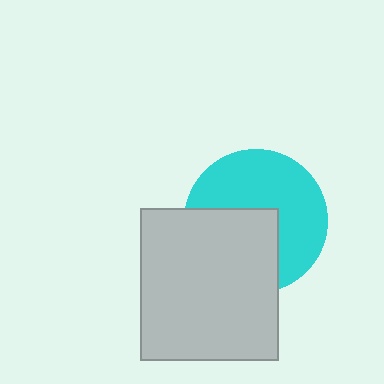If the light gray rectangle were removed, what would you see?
You would see the complete cyan circle.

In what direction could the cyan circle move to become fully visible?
The cyan circle could move toward the upper-right. That would shift it out from behind the light gray rectangle entirely.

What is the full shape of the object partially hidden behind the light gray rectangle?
The partially hidden object is a cyan circle.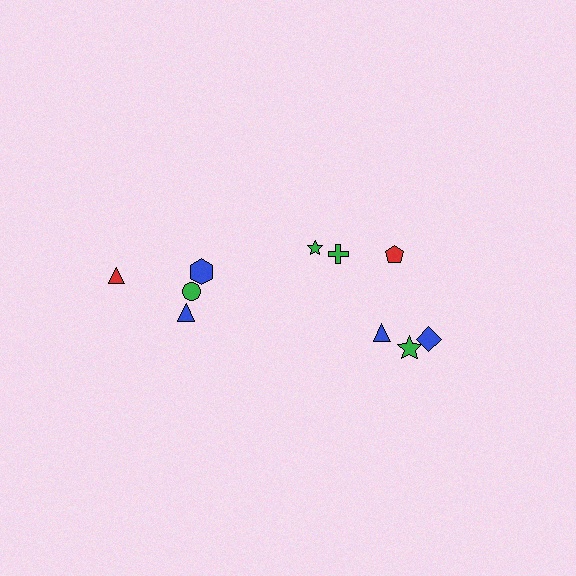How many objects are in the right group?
There are 6 objects.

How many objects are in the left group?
There are 4 objects.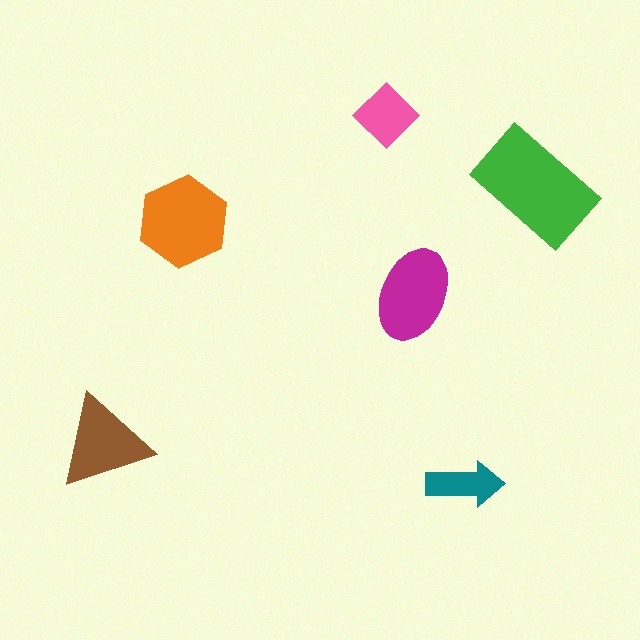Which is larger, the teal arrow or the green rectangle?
The green rectangle.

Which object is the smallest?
The teal arrow.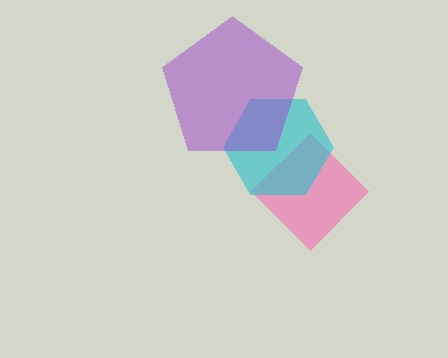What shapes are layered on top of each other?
The layered shapes are: a pink diamond, a cyan hexagon, a purple pentagon.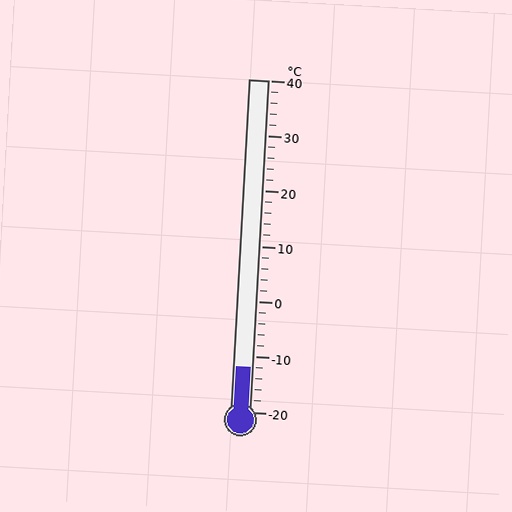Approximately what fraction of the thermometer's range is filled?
The thermometer is filled to approximately 15% of its range.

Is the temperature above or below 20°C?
The temperature is below 20°C.